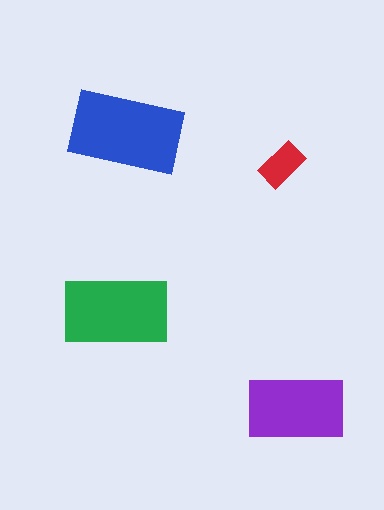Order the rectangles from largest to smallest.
the blue one, the green one, the purple one, the red one.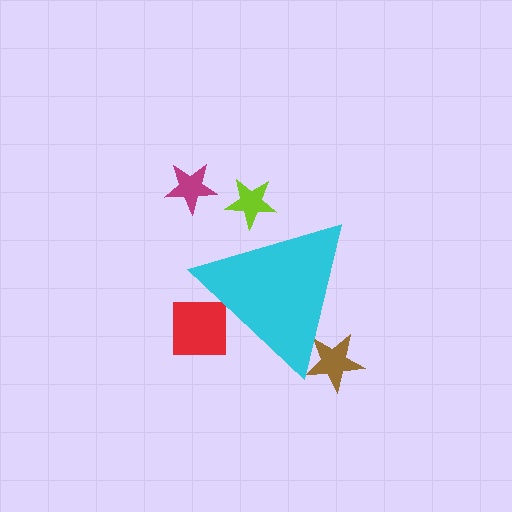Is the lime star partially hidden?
Yes, the lime star is partially hidden behind the cyan triangle.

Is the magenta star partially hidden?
No, the magenta star is fully visible.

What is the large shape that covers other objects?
A cyan triangle.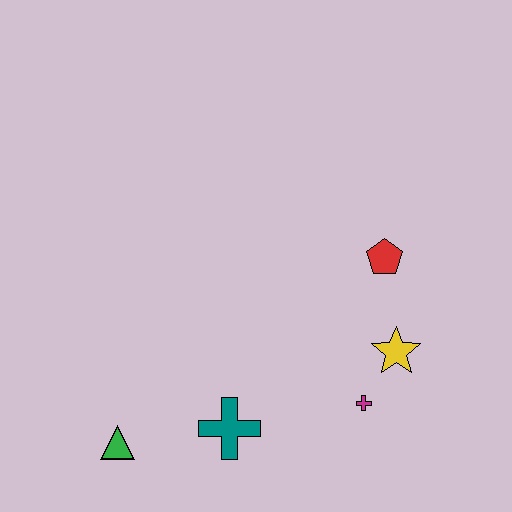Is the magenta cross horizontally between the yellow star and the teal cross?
Yes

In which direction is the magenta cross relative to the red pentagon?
The magenta cross is below the red pentagon.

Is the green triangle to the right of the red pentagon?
No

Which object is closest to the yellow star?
The magenta cross is closest to the yellow star.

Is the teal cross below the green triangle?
No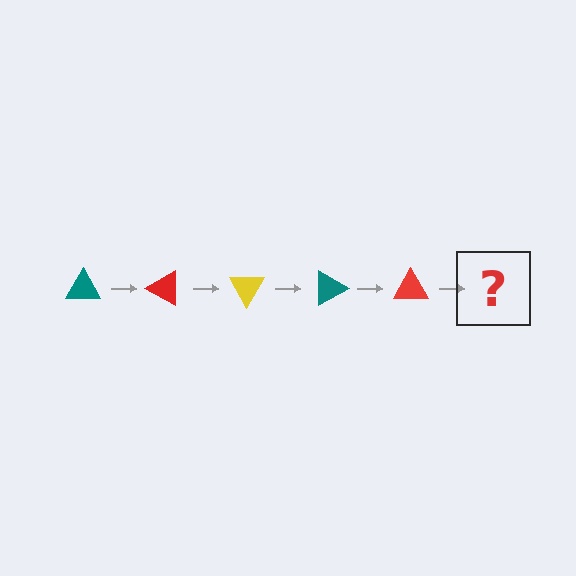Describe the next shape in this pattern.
It should be a yellow triangle, rotated 150 degrees from the start.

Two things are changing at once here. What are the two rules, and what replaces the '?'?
The two rules are that it rotates 30 degrees each step and the color cycles through teal, red, and yellow. The '?' should be a yellow triangle, rotated 150 degrees from the start.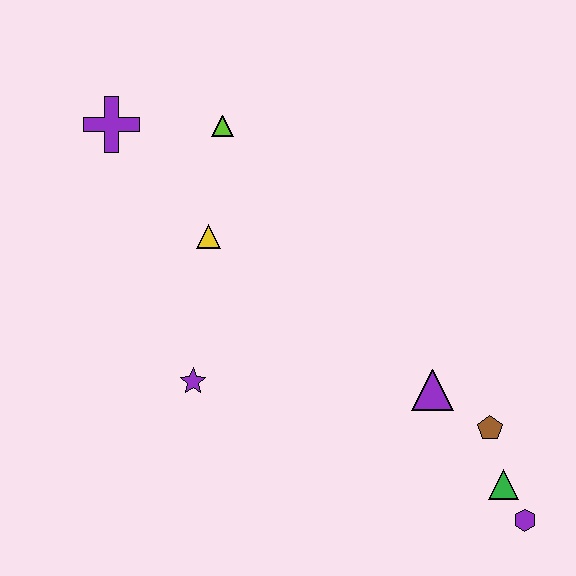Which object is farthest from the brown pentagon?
The purple cross is farthest from the brown pentagon.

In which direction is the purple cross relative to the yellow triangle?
The purple cross is above the yellow triangle.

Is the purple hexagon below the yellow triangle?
Yes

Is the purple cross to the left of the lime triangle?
Yes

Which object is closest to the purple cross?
The lime triangle is closest to the purple cross.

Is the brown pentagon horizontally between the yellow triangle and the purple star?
No